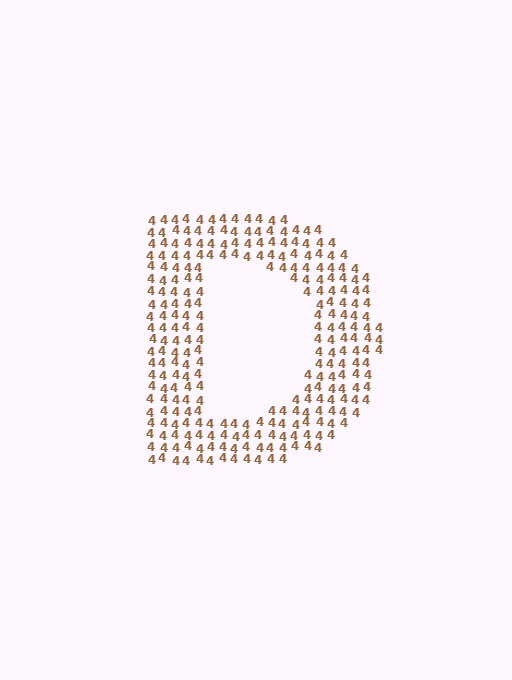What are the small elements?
The small elements are digit 4's.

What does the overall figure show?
The overall figure shows the letter D.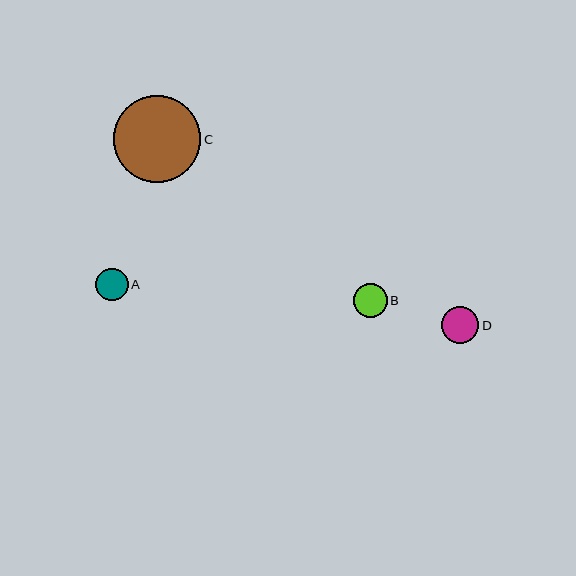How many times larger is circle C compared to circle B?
Circle C is approximately 2.6 times the size of circle B.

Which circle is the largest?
Circle C is the largest with a size of approximately 87 pixels.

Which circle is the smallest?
Circle A is the smallest with a size of approximately 32 pixels.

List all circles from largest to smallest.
From largest to smallest: C, D, B, A.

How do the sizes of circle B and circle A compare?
Circle B and circle A are approximately the same size.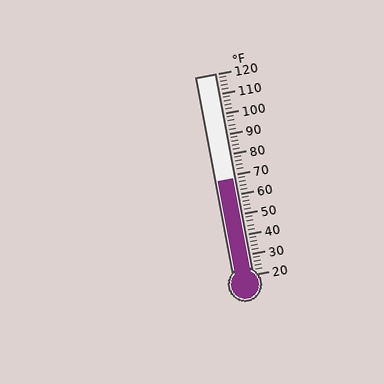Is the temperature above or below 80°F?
The temperature is below 80°F.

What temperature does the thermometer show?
The thermometer shows approximately 68°F.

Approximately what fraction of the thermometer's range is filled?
The thermometer is filled to approximately 50% of its range.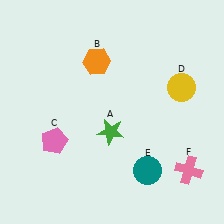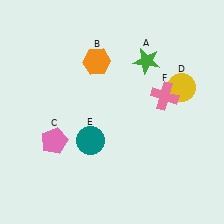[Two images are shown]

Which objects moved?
The objects that moved are: the green star (A), the teal circle (E), the pink cross (F).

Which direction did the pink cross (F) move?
The pink cross (F) moved up.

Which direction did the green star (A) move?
The green star (A) moved up.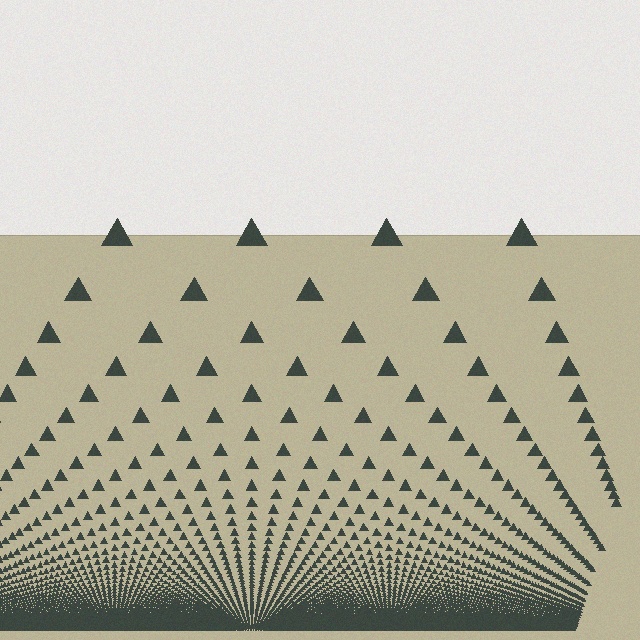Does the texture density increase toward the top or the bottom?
Density increases toward the bottom.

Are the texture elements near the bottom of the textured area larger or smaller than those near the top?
Smaller. The gradient is inverted — elements near the bottom are smaller and denser.